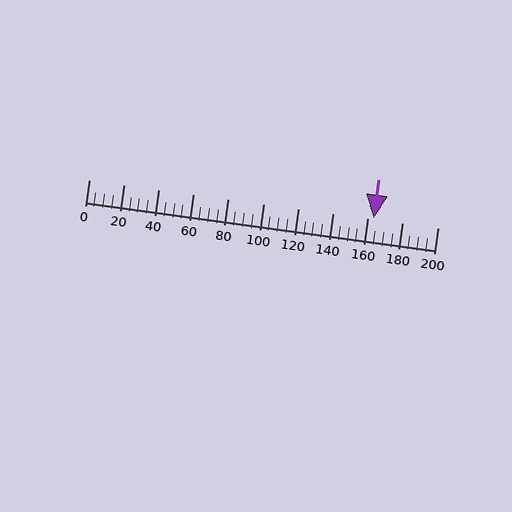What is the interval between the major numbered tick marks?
The major tick marks are spaced 20 units apart.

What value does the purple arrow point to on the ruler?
The purple arrow points to approximately 163.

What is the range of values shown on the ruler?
The ruler shows values from 0 to 200.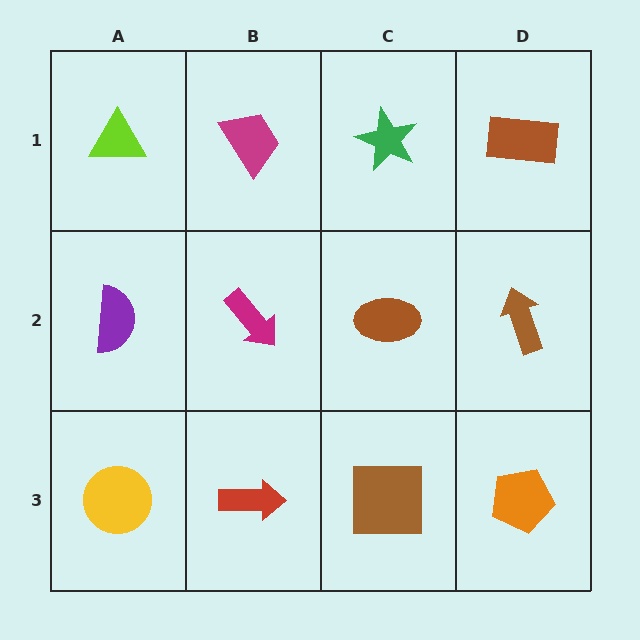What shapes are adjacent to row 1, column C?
A brown ellipse (row 2, column C), a magenta trapezoid (row 1, column B), a brown rectangle (row 1, column D).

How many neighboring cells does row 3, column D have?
2.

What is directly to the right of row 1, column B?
A green star.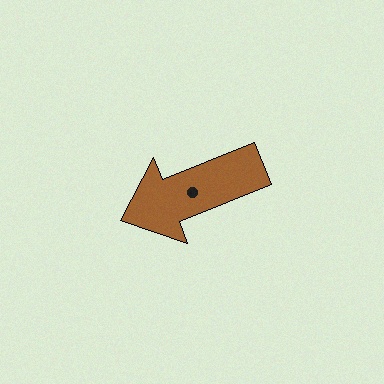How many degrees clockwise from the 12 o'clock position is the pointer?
Approximately 248 degrees.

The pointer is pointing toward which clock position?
Roughly 8 o'clock.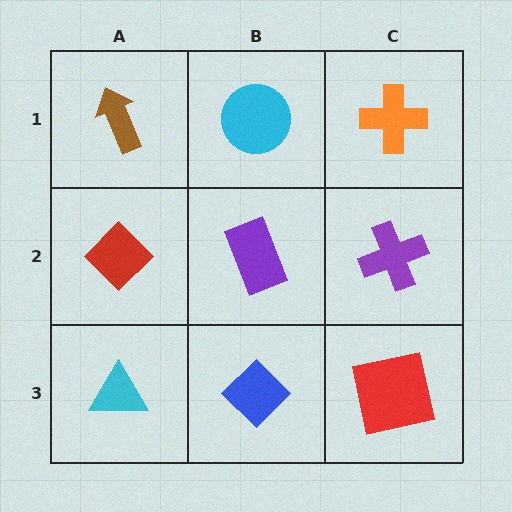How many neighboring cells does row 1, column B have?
3.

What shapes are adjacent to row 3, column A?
A red diamond (row 2, column A), a blue diamond (row 3, column B).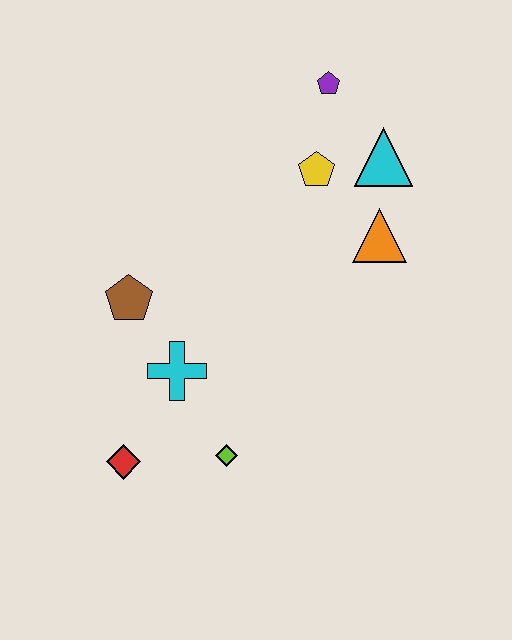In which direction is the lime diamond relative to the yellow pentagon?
The lime diamond is below the yellow pentagon.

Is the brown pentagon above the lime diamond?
Yes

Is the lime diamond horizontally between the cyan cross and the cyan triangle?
Yes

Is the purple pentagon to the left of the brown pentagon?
No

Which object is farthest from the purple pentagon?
The red diamond is farthest from the purple pentagon.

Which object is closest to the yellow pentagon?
The cyan triangle is closest to the yellow pentagon.